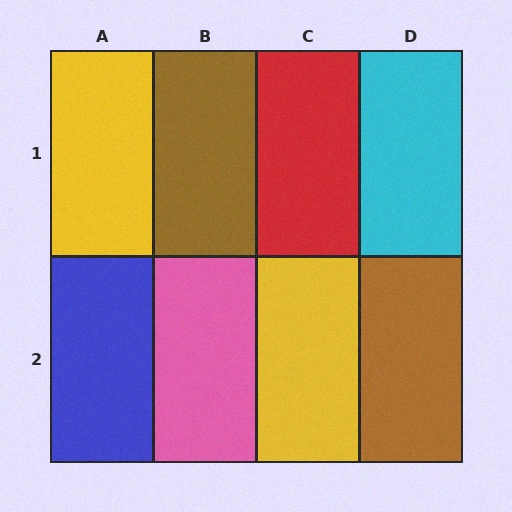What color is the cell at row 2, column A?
Blue.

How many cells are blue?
1 cell is blue.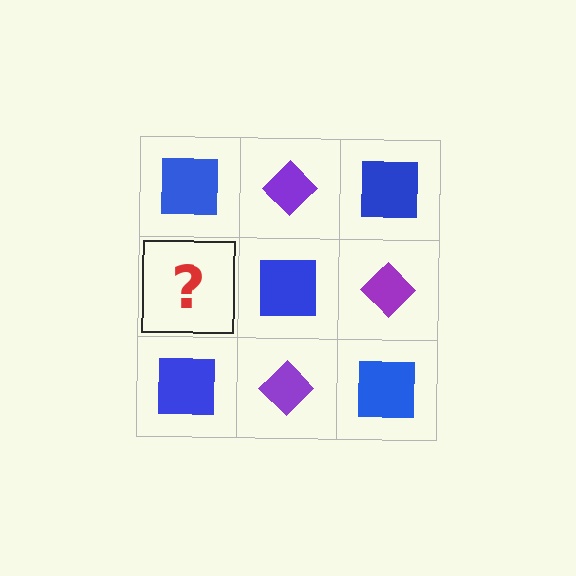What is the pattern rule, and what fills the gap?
The rule is that it alternates blue square and purple diamond in a checkerboard pattern. The gap should be filled with a purple diamond.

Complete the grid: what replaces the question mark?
The question mark should be replaced with a purple diamond.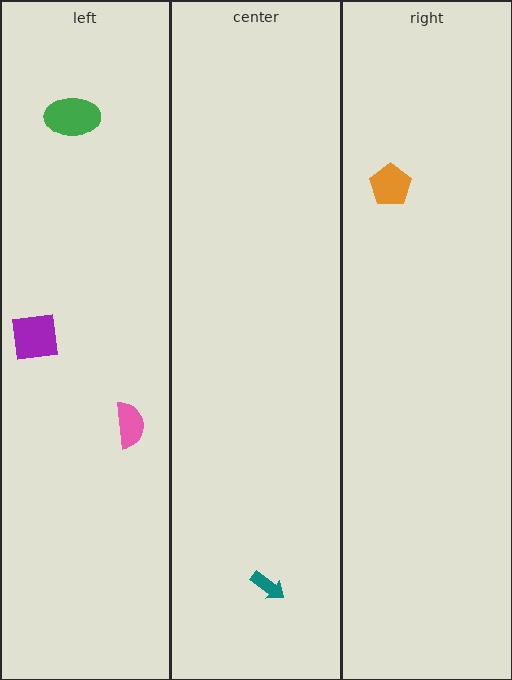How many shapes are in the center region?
1.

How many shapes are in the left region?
3.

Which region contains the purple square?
The left region.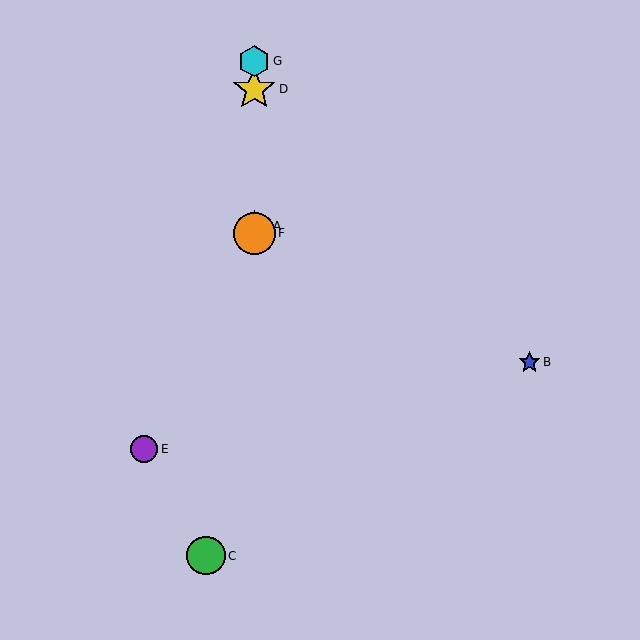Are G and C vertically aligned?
No, G is at x≈254 and C is at x≈206.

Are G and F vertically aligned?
Yes, both are at x≈254.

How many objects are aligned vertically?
4 objects (A, D, F, G) are aligned vertically.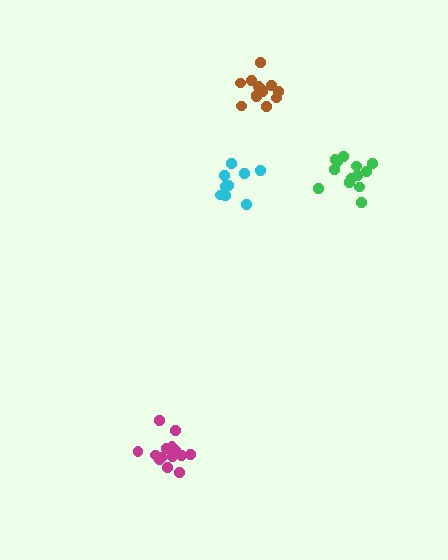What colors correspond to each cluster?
The clusters are colored: green, cyan, brown, magenta.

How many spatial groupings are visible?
There are 4 spatial groupings.